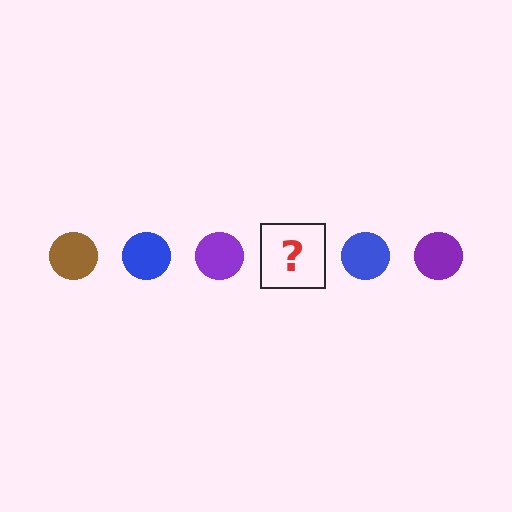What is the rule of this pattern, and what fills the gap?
The rule is that the pattern cycles through brown, blue, purple circles. The gap should be filled with a brown circle.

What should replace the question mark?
The question mark should be replaced with a brown circle.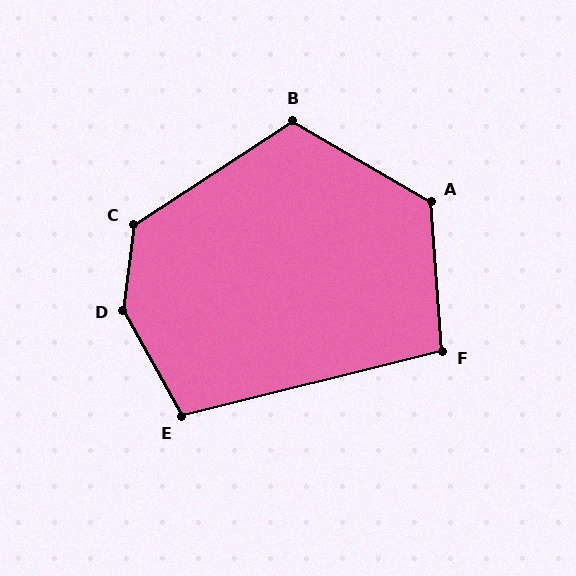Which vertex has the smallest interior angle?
F, at approximately 100 degrees.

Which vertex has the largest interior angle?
D, at approximately 144 degrees.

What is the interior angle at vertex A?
Approximately 125 degrees (obtuse).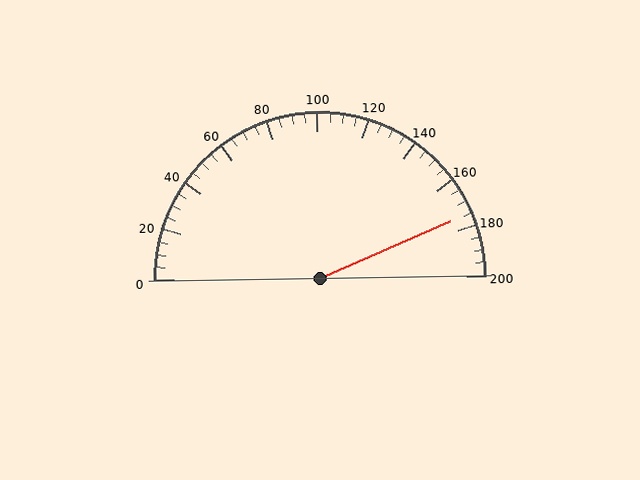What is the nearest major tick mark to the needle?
The nearest major tick mark is 180.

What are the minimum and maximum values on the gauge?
The gauge ranges from 0 to 200.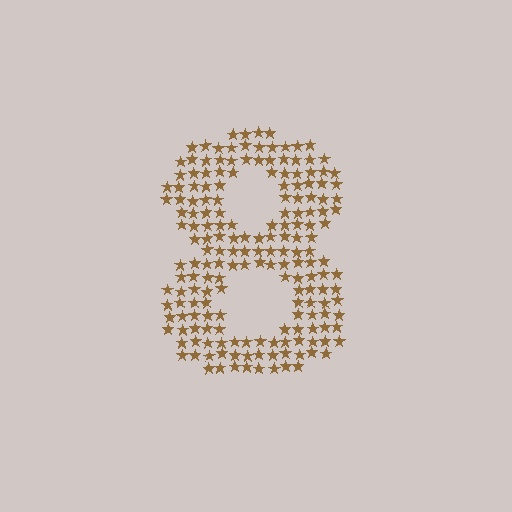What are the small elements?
The small elements are stars.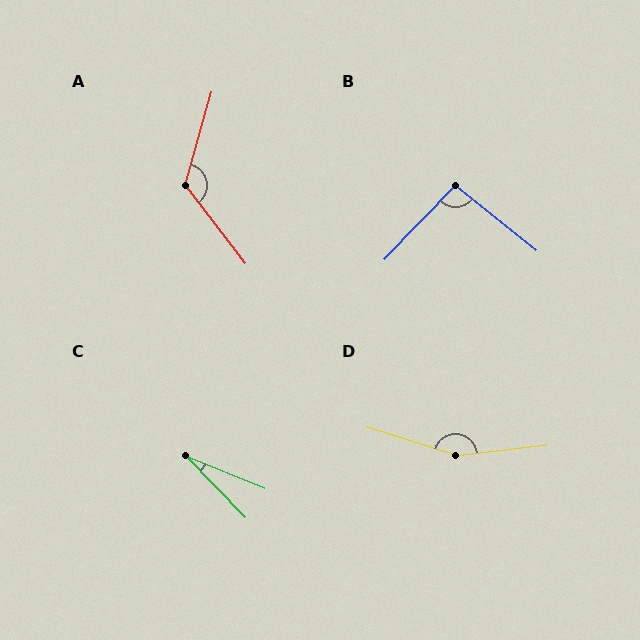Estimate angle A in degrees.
Approximately 126 degrees.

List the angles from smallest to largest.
C (24°), B (95°), A (126°), D (156°).